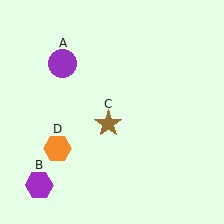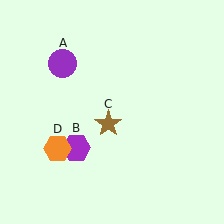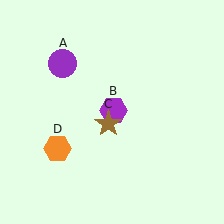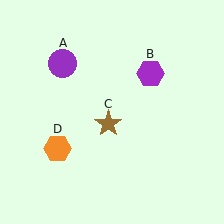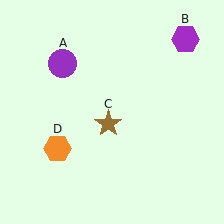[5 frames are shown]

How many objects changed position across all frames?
1 object changed position: purple hexagon (object B).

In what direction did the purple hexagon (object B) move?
The purple hexagon (object B) moved up and to the right.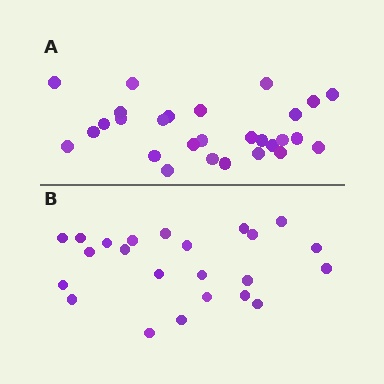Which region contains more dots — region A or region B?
Region A (the top region) has more dots.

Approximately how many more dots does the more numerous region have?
Region A has about 5 more dots than region B.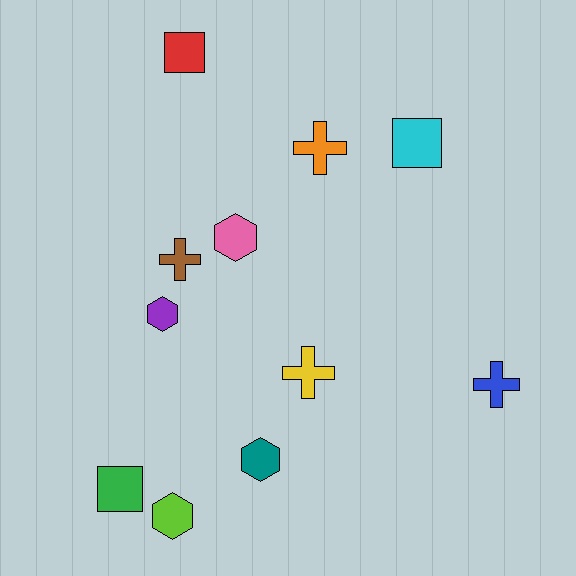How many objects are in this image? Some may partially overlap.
There are 11 objects.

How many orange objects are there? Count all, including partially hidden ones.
There is 1 orange object.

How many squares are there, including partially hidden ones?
There are 3 squares.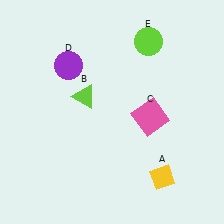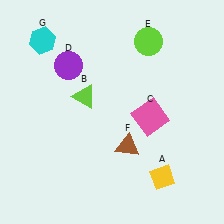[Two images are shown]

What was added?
A brown triangle (F), a cyan hexagon (G) were added in Image 2.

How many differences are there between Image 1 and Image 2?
There are 2 differences between the two images.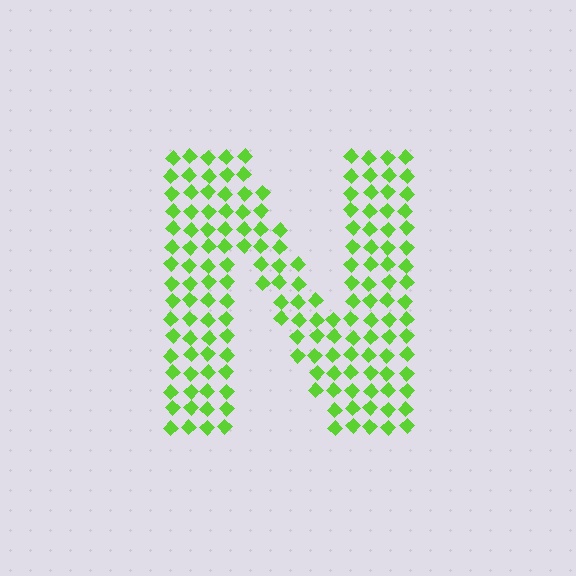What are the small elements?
The small elements are diamonds.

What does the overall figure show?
The overall figure shows the letter N.